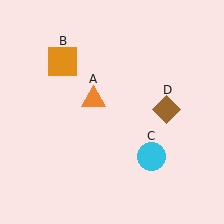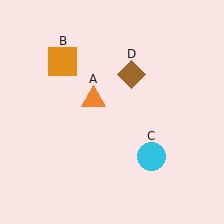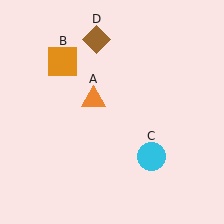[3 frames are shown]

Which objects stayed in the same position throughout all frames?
Orange triangle (object A) and orange square (object B) and cyan circle (object C) remained stationary.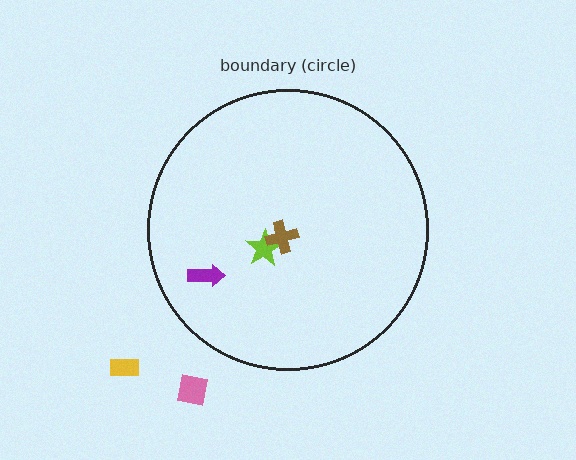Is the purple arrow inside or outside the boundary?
Inside.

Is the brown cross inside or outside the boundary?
Inside.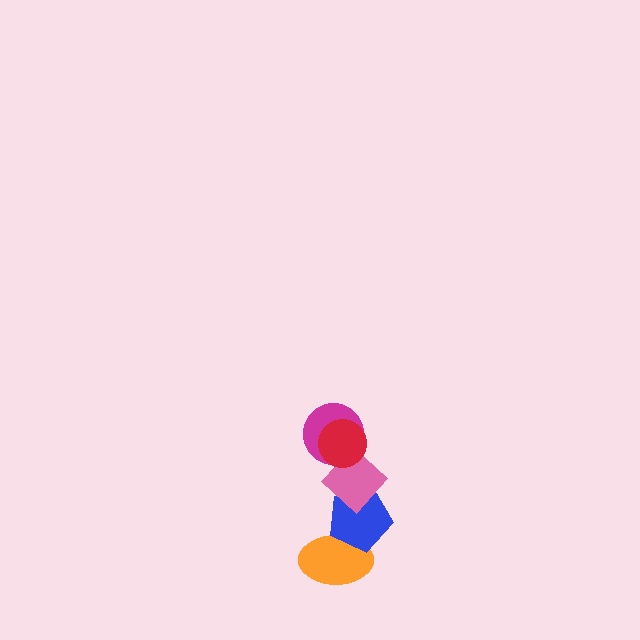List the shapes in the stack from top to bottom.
From top to bottom: the red circle, the magenta circle, the pink diamond, the blue pentagon, the orange ellipse.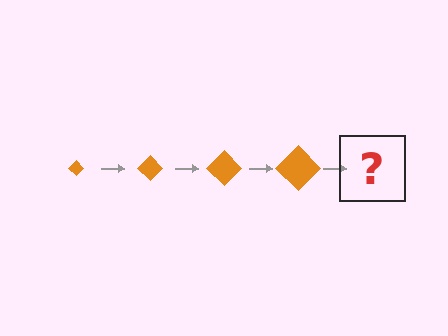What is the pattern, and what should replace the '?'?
The pattern is that the diamond gets progressively larger each step. The '?' should be an orange diamond, larger than the previous one.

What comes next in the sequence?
The next element should be an orange diamond, larger than the previous one.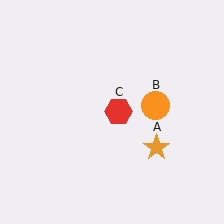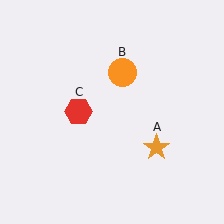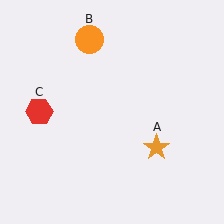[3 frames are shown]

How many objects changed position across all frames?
2 objects changed position: orange circle (object B), red hexagon (object C).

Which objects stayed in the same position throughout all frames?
Orange star (object A) remained stationary.